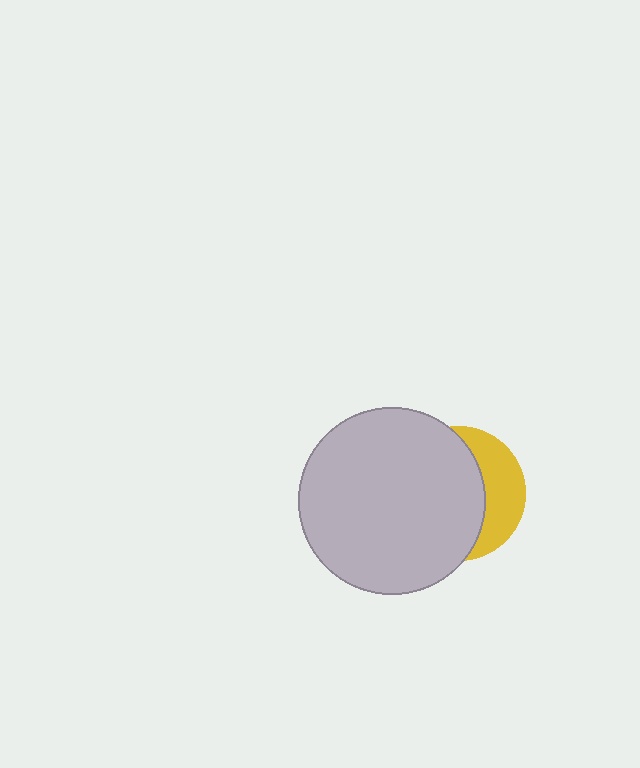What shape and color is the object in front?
The object in front is a light gray circle.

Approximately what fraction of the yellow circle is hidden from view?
Roughly 67% of the yellow circle is hidden behind the light gray circle.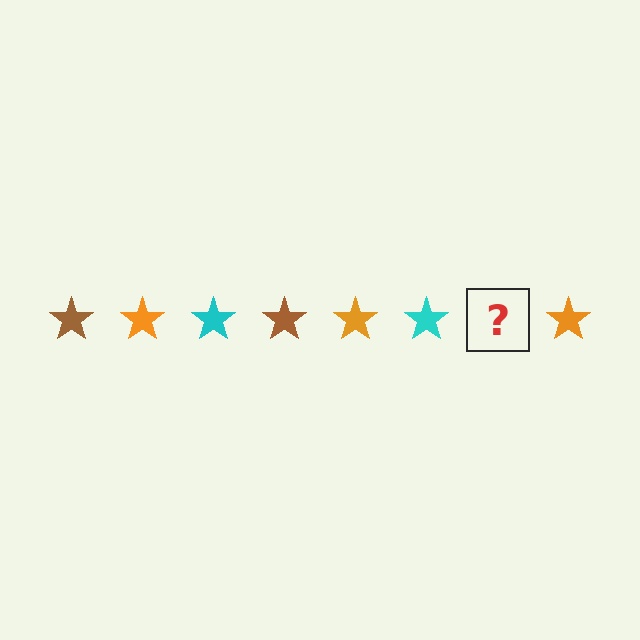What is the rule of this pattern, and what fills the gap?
The rule is that the pattern cycles through brown, orange, cyan stars. The gap should be filled with a brown star.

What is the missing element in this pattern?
The missing element is a brown star.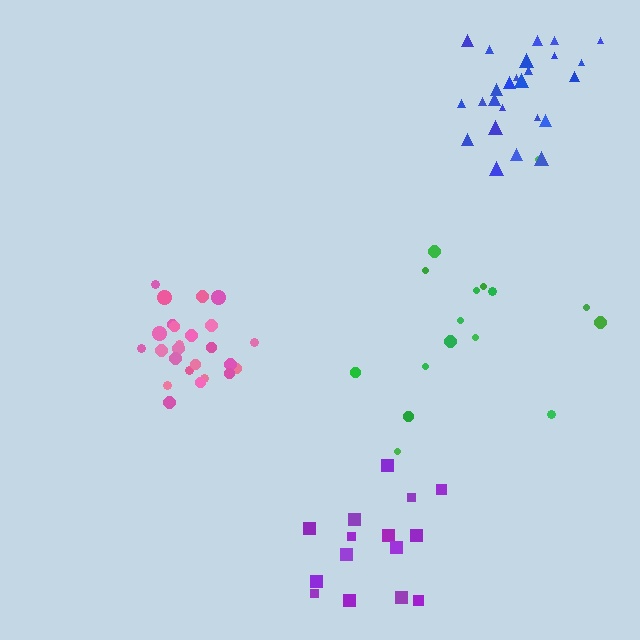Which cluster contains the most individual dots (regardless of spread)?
Blue (25).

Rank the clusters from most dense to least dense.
pink, blue, purple, green.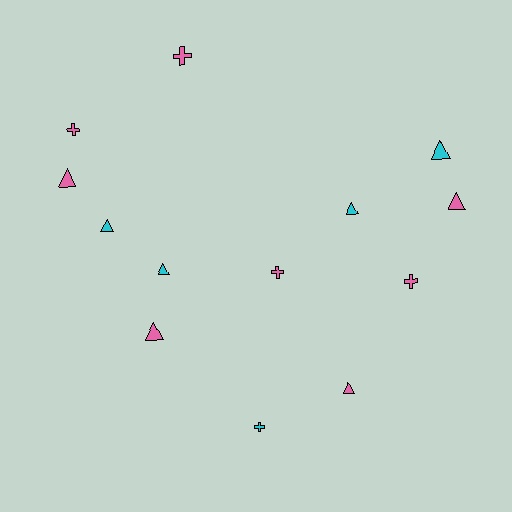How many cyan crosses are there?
There is 1 cyan cross.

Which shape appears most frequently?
Triangle, with 8 objects.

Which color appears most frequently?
Pink, with 8 objects.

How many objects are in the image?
There are 13 objects.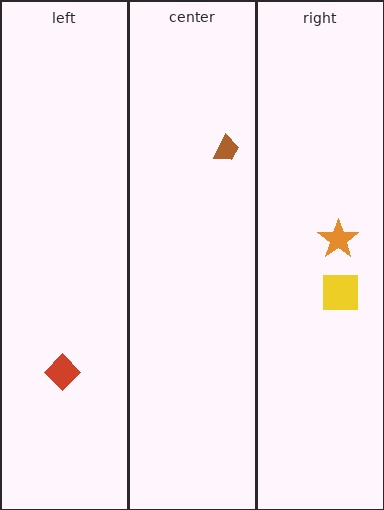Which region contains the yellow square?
The right region.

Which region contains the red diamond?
The left region.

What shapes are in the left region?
The red diamond.